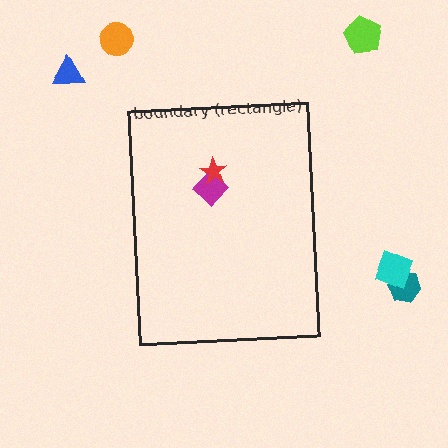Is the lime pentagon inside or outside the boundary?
Outside.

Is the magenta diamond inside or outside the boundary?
Inside.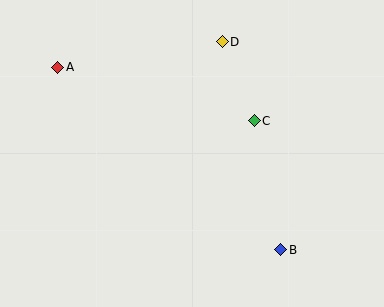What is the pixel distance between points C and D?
The distance between C and D is 85 pixels.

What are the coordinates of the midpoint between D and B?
The midpoint between D and B is at (252, 146).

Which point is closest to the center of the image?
Point C at (254, 121) is closest to the center.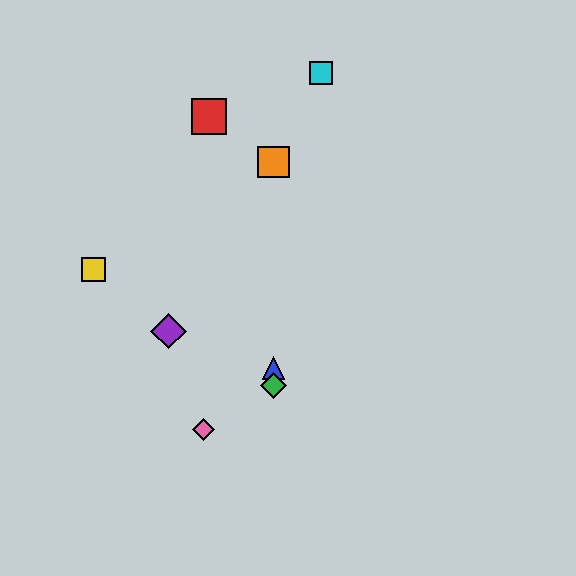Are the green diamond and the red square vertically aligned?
No, the green diamond is at x≈274 and the red square is at x≈209.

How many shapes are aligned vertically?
3 shapes (the blue triangle, the green diamond, the orange square) are aligned vertically.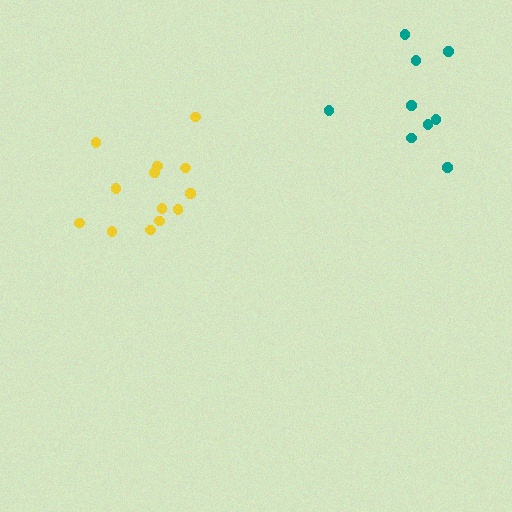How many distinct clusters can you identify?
There are 2 distinct clusters.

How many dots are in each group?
Group 1: 9 dots, Group 2: 13 dots (22 total).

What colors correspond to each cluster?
The clusters are colored: teal, yellow.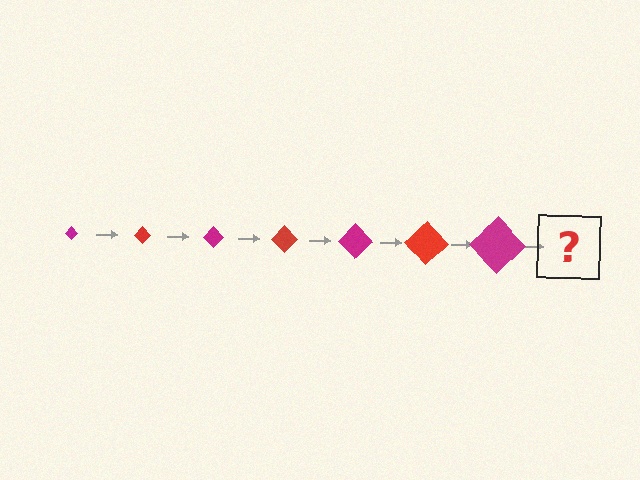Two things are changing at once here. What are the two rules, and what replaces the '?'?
The two rules are that the diamond grows larger each step and the color cycles through magenta and red. The '?' should be a red diamond, larger than the previous one.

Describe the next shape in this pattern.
It should be a red diamond, larger than the previous one.